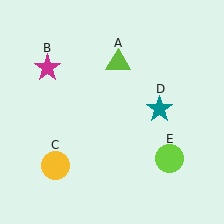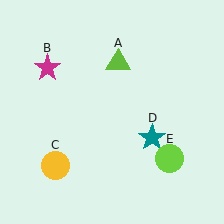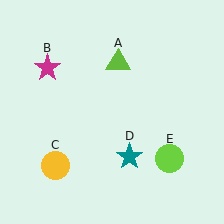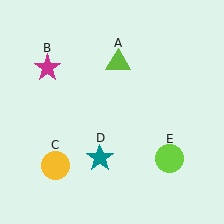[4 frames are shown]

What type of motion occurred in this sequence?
The teal star (object D) rotated clockwise around the center of the scene.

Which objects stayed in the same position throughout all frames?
Lime triangle (object A) and magenta star (object B) and yellow circle (object C) and lime circle (object E) remained stationary.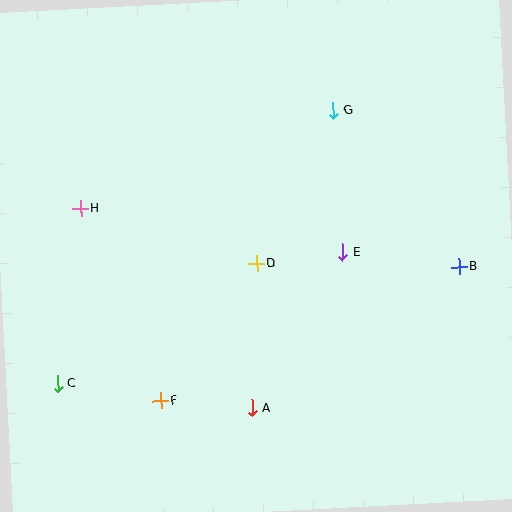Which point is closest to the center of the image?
Point D at (257, 264) is closest to the center.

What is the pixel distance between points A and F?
The distance between A and F is 91 pixels.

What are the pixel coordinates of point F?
Point F is at (161, 401).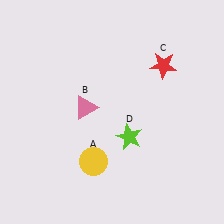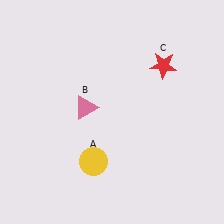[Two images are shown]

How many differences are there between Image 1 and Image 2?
There is 1 difference between the two images.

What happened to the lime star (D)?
The lime star (D) was removed in Image 2. It was in the bottom-right area of Image 1.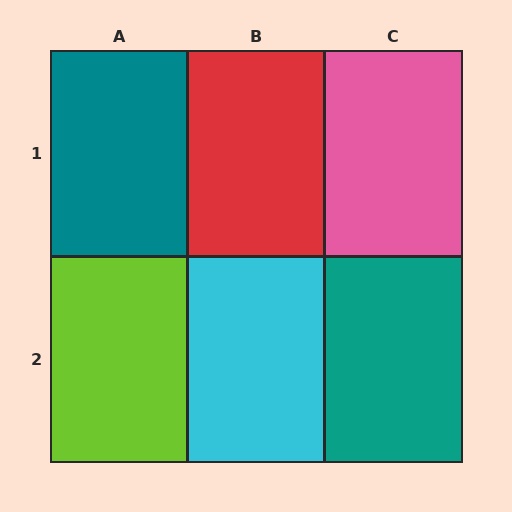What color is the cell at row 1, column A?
Teal.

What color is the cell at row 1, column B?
Red.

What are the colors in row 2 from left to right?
Lime, cyan, teal.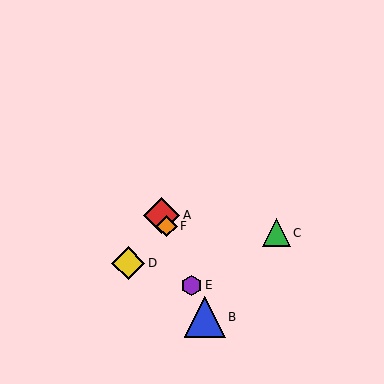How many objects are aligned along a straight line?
4 objects (A, B, E, F) are aligned along a straight line.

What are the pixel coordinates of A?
Object A is at (162, 215).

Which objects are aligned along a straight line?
Objects A, B, E, F are aligned along a straight line.